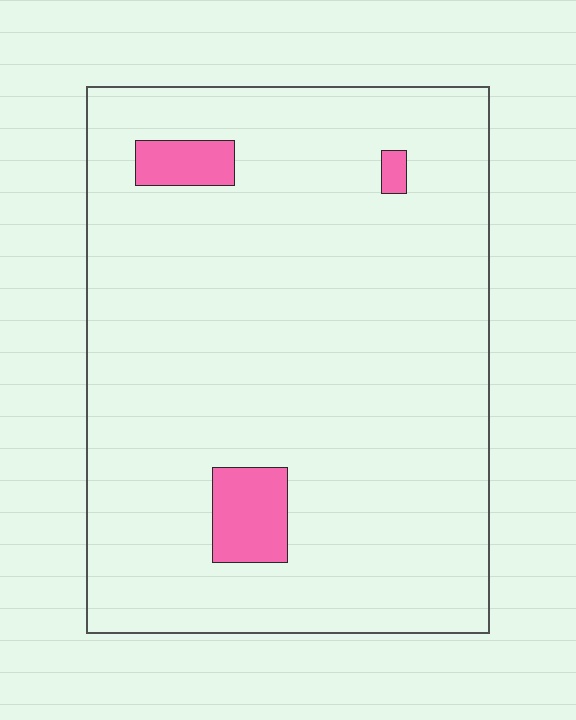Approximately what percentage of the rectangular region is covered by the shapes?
Approximately 5%.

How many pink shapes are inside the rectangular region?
3.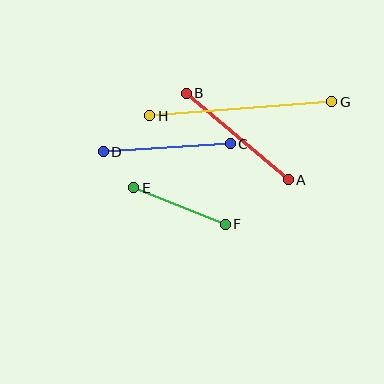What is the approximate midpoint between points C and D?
The midpoint is at approximately (167, 148) pixels.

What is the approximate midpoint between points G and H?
The midpoint is at approximately (241, 109) pixels.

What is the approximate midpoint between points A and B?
The midpoint is at approximately (237, 137) pixels.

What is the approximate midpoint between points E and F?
The midpoint is at approximately (180, 206) pixels.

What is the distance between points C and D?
The distance is approximately 127 pixels.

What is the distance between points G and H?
The distance is approximately 183 pixels.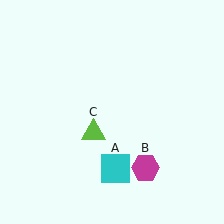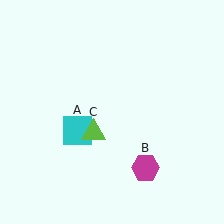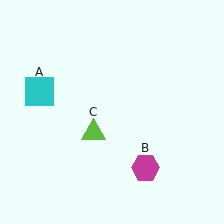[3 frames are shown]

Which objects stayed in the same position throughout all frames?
Magenta hexagon (object B) and lime triangle (object C) remained stationary.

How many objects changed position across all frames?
1 object changed position: cyan square (object A).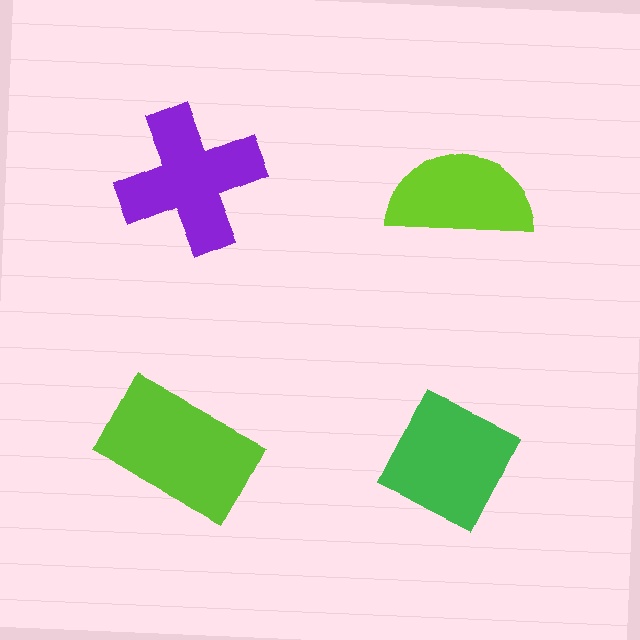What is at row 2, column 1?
A lime rectangle.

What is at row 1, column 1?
A purple cross.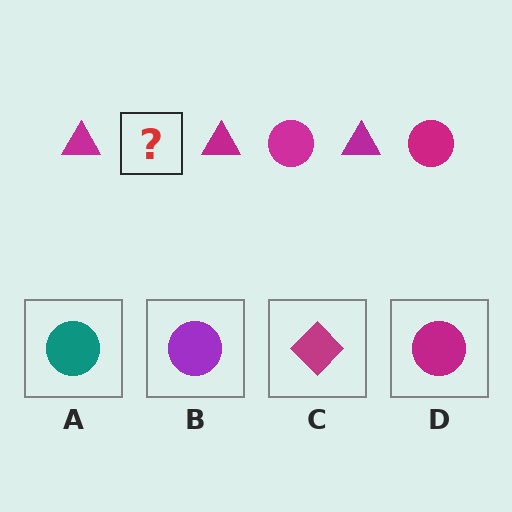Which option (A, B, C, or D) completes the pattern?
D.